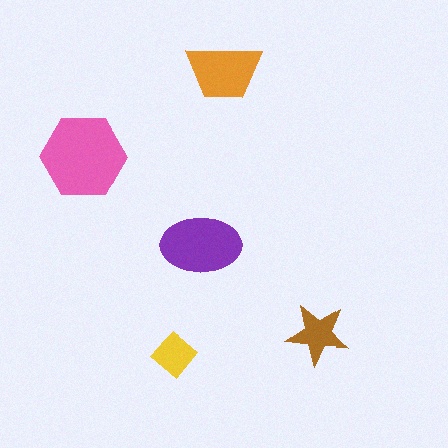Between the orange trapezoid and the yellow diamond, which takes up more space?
The orange trapezoid.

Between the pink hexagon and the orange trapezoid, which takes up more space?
The pink hexagon.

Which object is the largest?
The pink hexagon.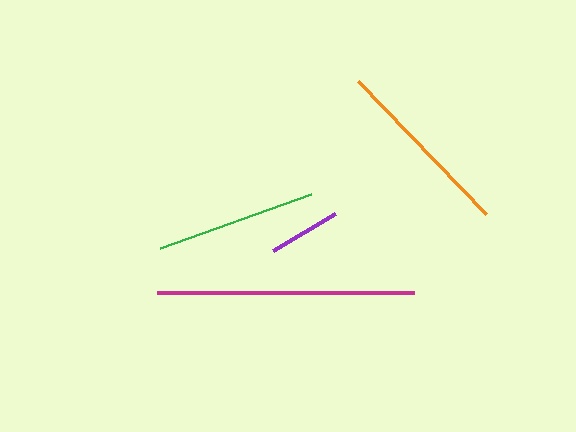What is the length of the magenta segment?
The magenta segment is approximately 257 pixels long.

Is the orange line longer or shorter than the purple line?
The orange line is longer than the purple line.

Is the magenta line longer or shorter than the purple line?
The magenta line is longer than the purple line.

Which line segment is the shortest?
The purple line is the shortest at approximately 73 pixels.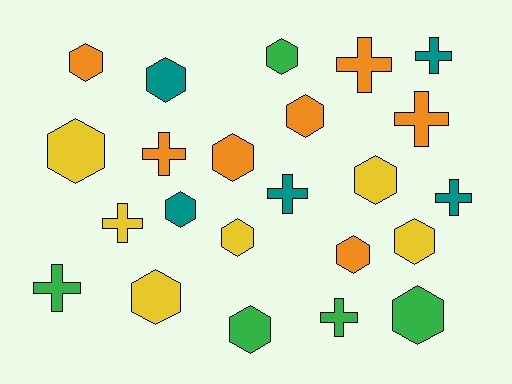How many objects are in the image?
There are 23 objects.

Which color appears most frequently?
Orange, with 7 objects.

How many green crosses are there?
There are 2 green crosses.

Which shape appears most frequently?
Hexagon, with 14 objects.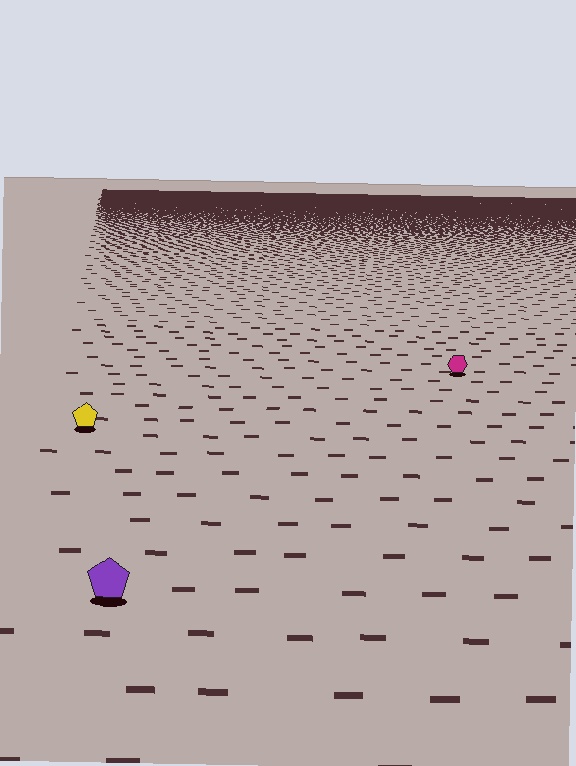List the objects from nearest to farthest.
From nearest to farthest: the purple pentagon, the yellow pentagon, the magenta hexagon.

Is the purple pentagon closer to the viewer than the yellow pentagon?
Yes. The purple pentagon is closer — you can tell from the texture gradient: the ground texture is coarser near it.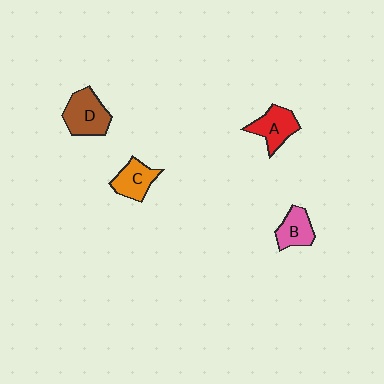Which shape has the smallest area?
Shape B (pink).